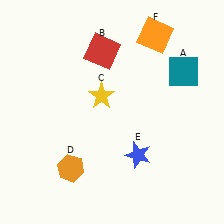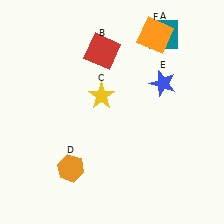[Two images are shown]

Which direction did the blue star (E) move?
The blue star (E) moved up.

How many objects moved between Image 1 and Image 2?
2 objects moved between the two images.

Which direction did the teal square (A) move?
The teal square (A) moved up.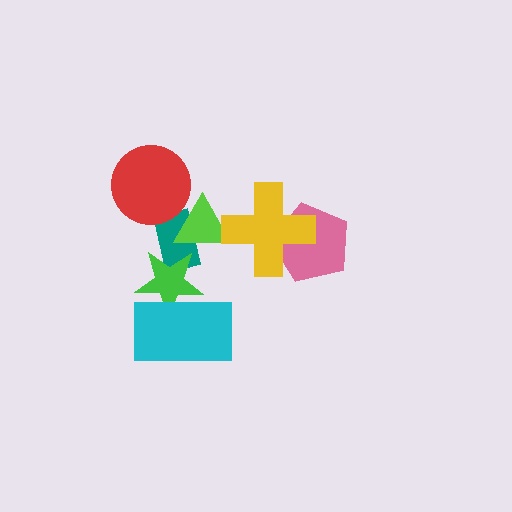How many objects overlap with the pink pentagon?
1 object overlaps with the pink pentagon.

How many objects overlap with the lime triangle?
3 objects overlap with the lime triangle.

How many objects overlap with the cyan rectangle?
1 object overlaps with the cyan rectangle.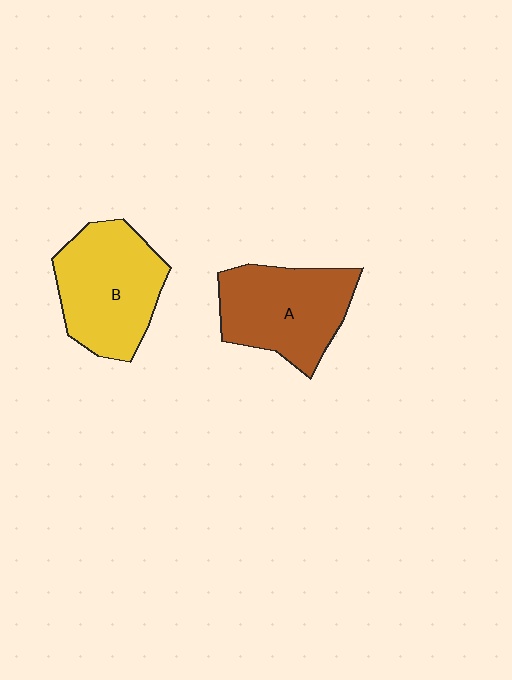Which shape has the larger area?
Shape B (yellow).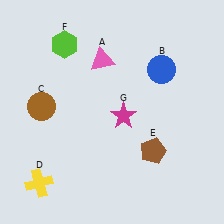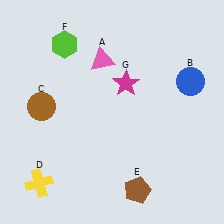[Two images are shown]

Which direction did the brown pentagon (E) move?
The brown pentagon (E) moved down.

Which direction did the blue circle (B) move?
The blue circle (B) moved right.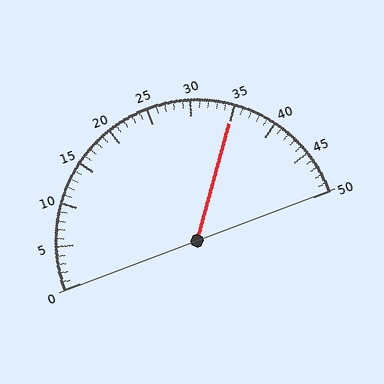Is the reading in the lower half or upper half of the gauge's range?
The reading is in the upper half of the range (0 to 50).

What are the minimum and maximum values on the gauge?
The gauge ranges from 0 to 50.